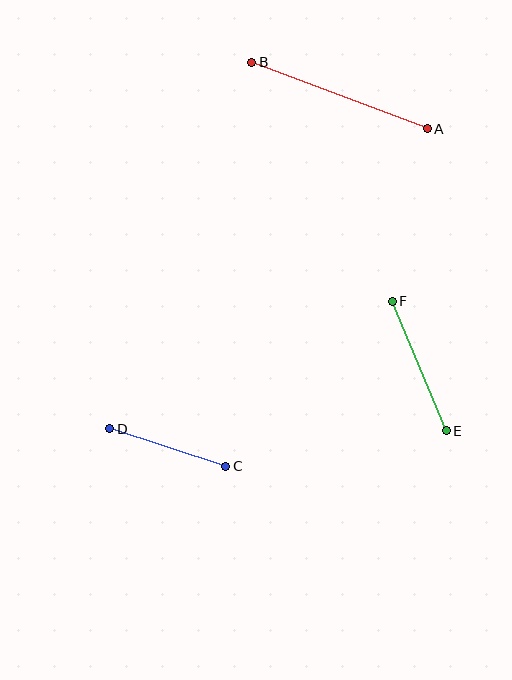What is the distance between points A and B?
The distance is approximately 188 pixels.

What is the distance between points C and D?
The distance is approximately 122 pixels.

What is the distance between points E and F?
The distance is approximately 140 pixels.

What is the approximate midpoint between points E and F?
The midpoint is at approximately (419, 366) pixels.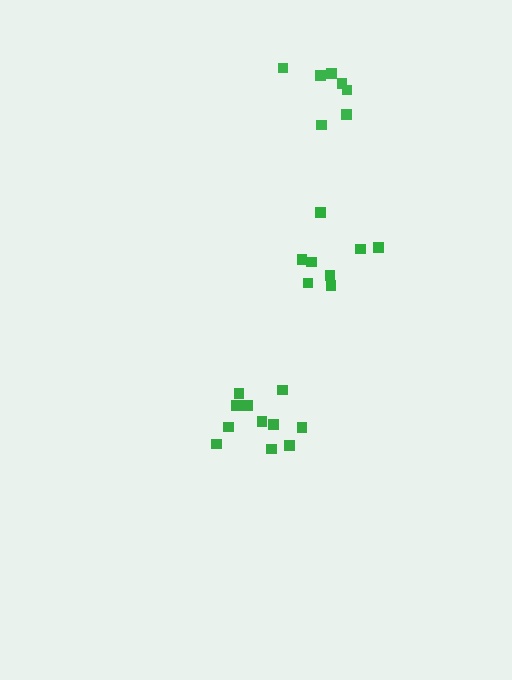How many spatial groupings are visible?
There are 3 spatial groupings.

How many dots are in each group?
Group 1: 11 dots, Group 2: 8 dots, Group 3: 7 dots (26 total).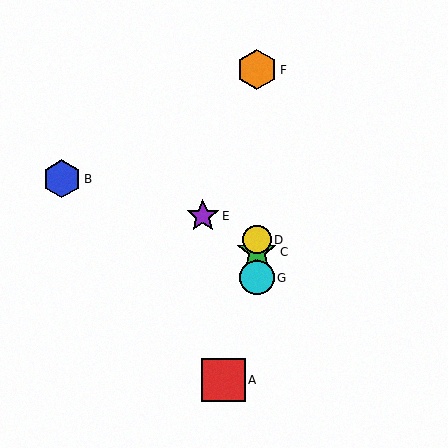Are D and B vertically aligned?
No, D is at x≈257 and B is at x≈62.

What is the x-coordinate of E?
Object E is at x≈203.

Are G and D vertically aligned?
Yes, both are at x≈257.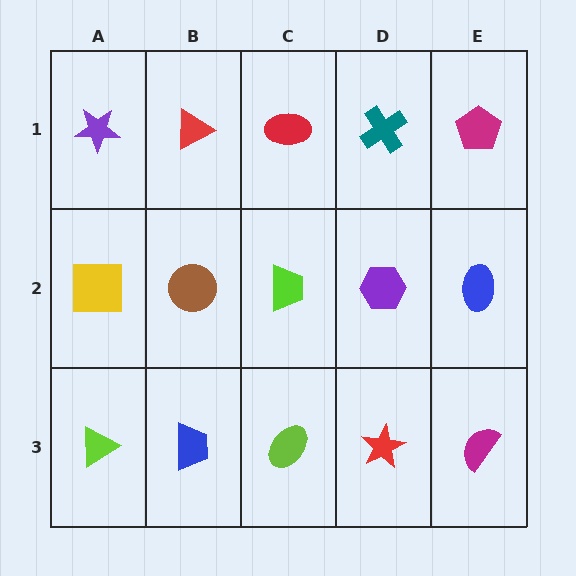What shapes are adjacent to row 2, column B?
A red triangle (row 1, column B), a blue trapezoid (row 3, column B), a yellow square (row 2, column A), a lime trapezoid (row 2, column C).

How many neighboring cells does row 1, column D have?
3.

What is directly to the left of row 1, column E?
A teal cross.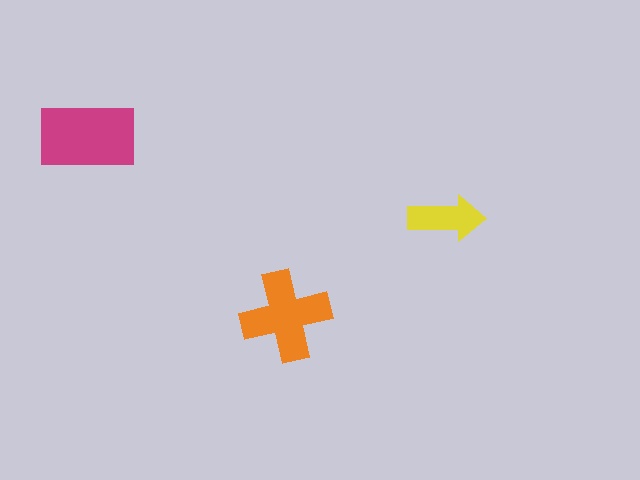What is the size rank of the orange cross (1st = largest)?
2nd.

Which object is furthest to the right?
The yellow arrow is rightmost.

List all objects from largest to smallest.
The magenta rectangle, the orange cross, the yellow arrow.